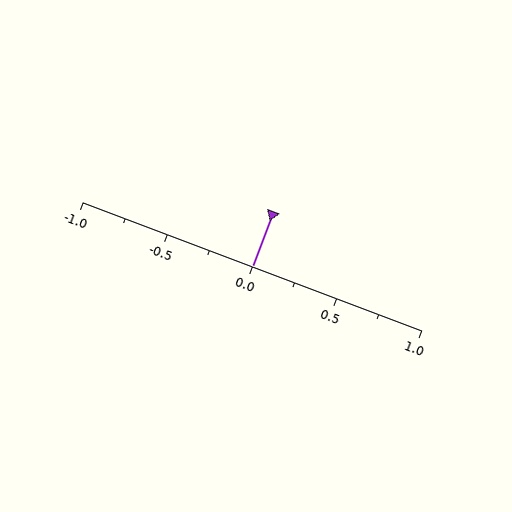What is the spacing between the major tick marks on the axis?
The major ticks are spaced 0.5 apart.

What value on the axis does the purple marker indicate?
The marker indicates approximately 0.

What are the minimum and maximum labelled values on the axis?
The axis runs from -1.0 to 1.0.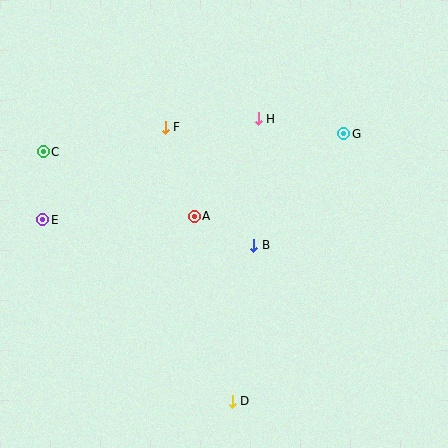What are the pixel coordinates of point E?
Point E is at (43, 220).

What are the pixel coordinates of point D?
Point D is at (232, 401).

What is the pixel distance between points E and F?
The distance between E and F is 154 pixels.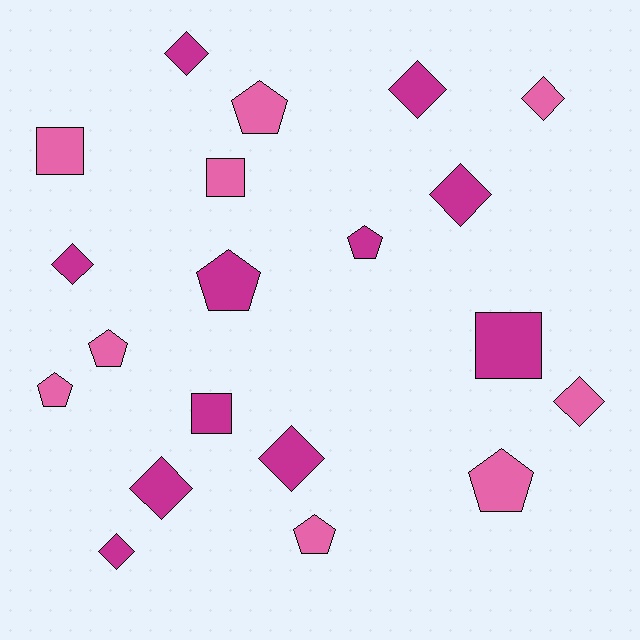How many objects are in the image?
There are 20 objects.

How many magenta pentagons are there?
There are 2 magenta pentagons.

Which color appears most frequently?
Magenta, with 11 objects.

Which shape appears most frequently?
Diamond, with 9 objects.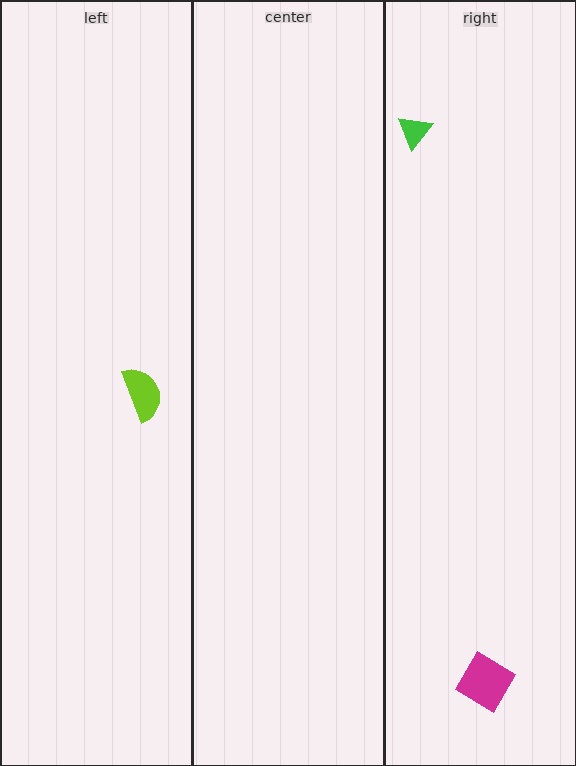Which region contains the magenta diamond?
The right region.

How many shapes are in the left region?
1.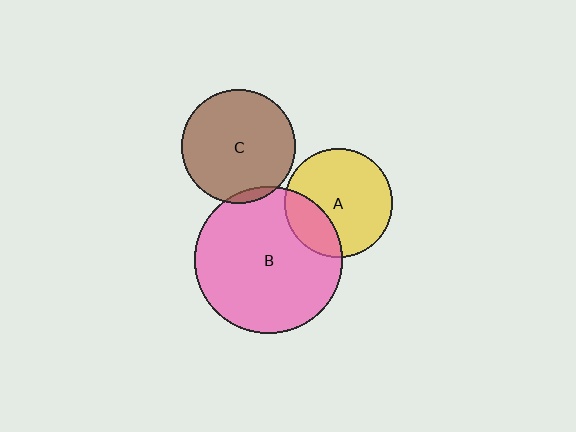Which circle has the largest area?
Circle B (pink).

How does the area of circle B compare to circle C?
Approximately 1.7 times.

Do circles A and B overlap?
Yes.